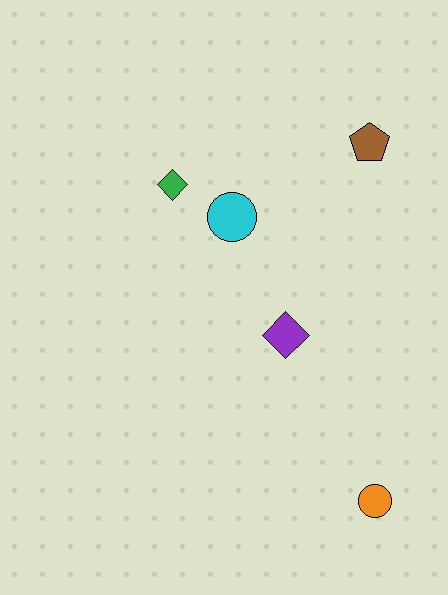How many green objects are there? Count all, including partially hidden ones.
There is 1 green object.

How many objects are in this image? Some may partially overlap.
There are 5 objects.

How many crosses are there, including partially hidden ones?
There are no crosses.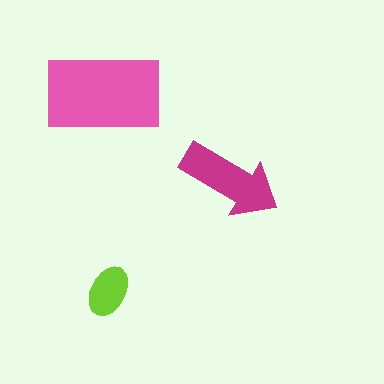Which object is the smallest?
The lime ellipse.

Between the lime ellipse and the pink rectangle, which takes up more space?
The pink rectangle.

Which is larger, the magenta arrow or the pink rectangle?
The pink rectangle.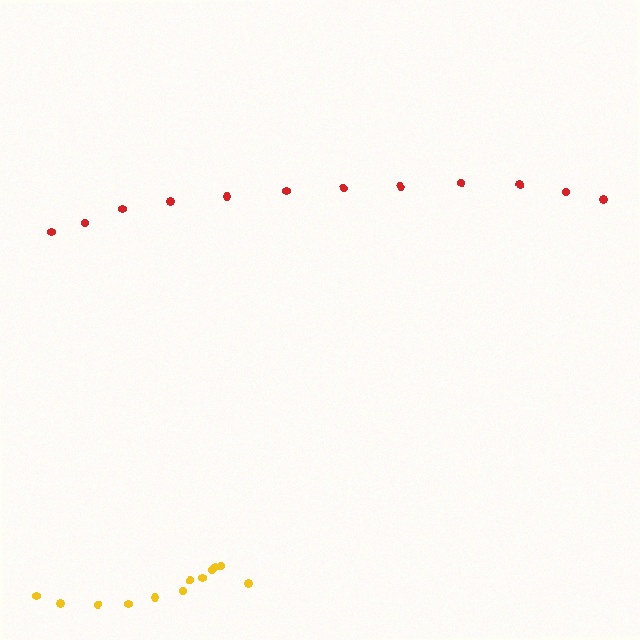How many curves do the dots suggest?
There are 2 distinct paths.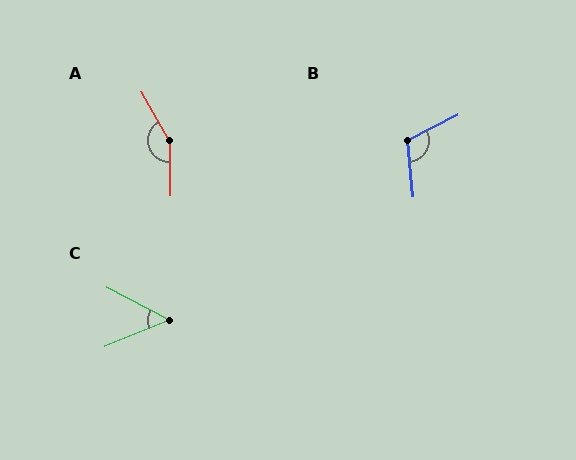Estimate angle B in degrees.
Approximately 111 degrees.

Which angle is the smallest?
C, at approximately 50 degrees.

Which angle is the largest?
A, at approximately 150 degrees.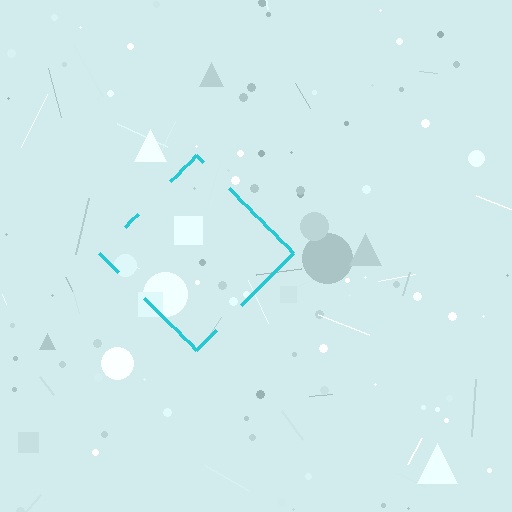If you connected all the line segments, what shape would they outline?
They would outline a diamond.